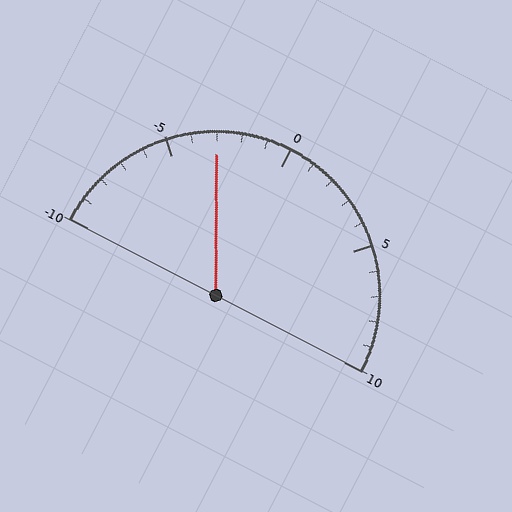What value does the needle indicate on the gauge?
The needle indicates approximately -3.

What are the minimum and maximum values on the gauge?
The gauge ranges from -10 to 10.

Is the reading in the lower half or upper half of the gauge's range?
The reading is in the lower half of the range (-10 to 10).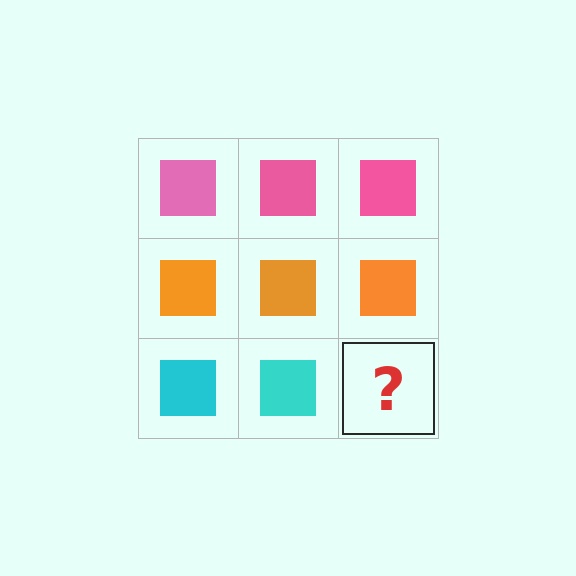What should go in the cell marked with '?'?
The missing cell should contain a cyan square.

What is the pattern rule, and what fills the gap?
The rule is that each row has a consistent color. The gap should be filled with a cyan square.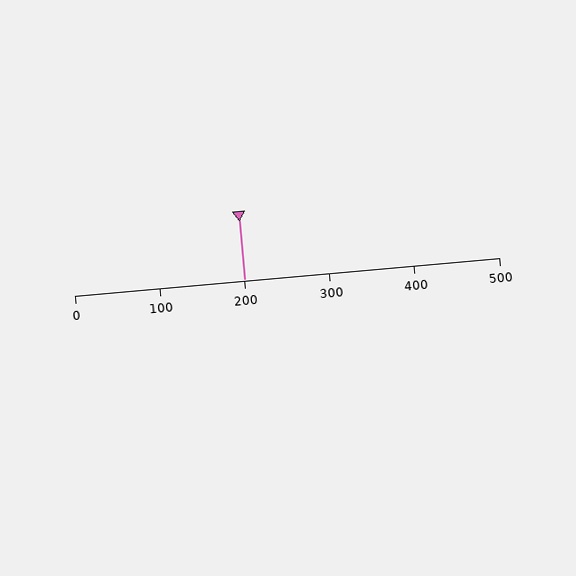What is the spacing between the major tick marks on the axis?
The major ticks are spaced 100 apart.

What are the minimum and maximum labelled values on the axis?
The axis runs from 0 to 500.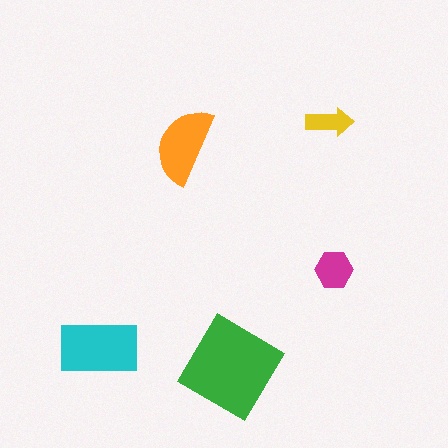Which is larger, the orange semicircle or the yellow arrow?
The orange semicircle.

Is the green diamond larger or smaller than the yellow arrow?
Larger.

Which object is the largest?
The green diamond.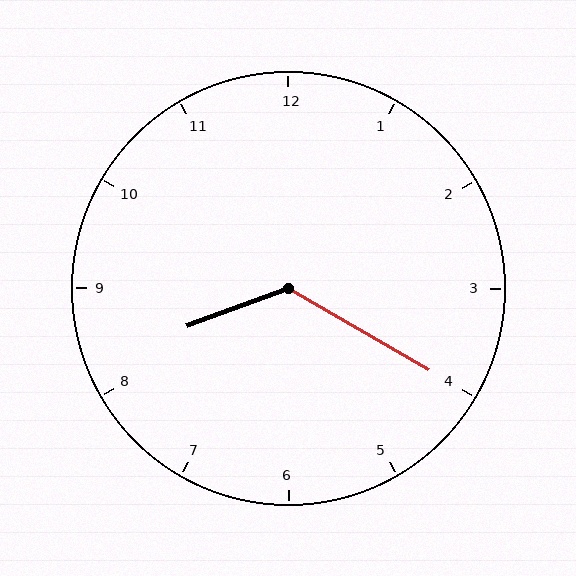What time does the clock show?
8:20.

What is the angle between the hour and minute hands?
Approximately 130 degrees.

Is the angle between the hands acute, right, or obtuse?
It is obtuse.